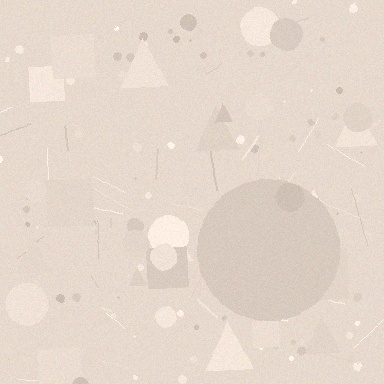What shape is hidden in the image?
A circle is hidden in the image.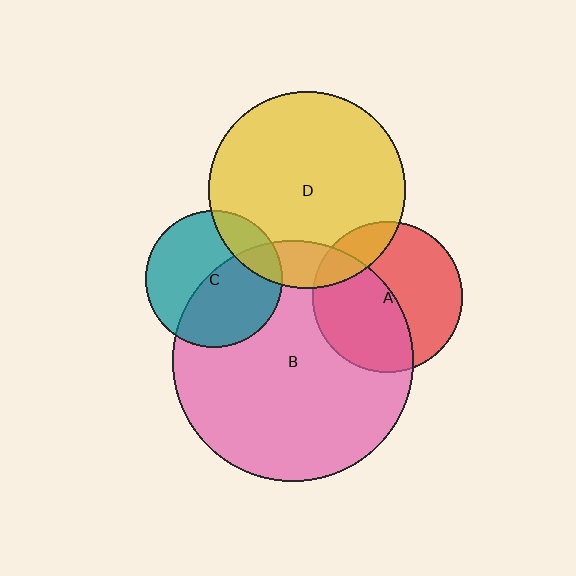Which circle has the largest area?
Circle B (pink).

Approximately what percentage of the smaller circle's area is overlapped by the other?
Approximately 20%.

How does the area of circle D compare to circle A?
Approximately 1.7 times.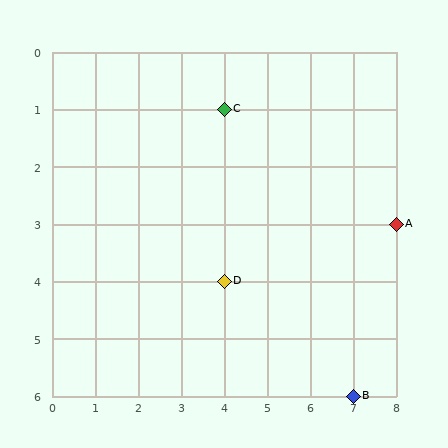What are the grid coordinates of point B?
Point B is at grid coordinates (7, 6).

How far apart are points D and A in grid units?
Points D and A are 4 columns and 1 row apart (about 4.1 grid units diagonally).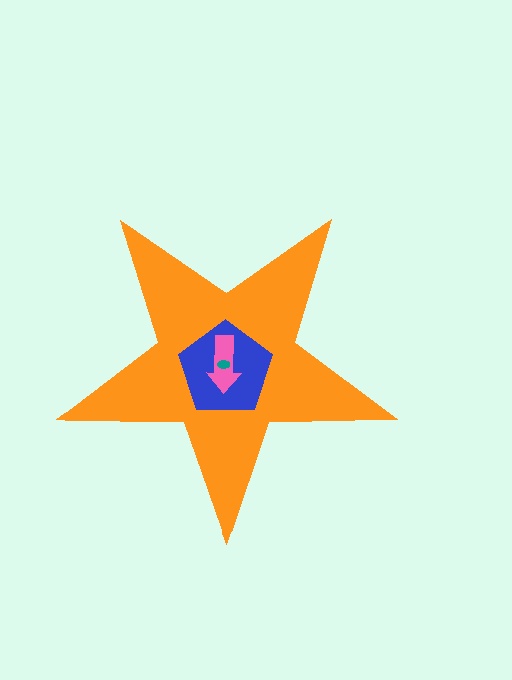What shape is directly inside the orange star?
The blue pentagon.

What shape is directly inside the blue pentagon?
The pink arrow.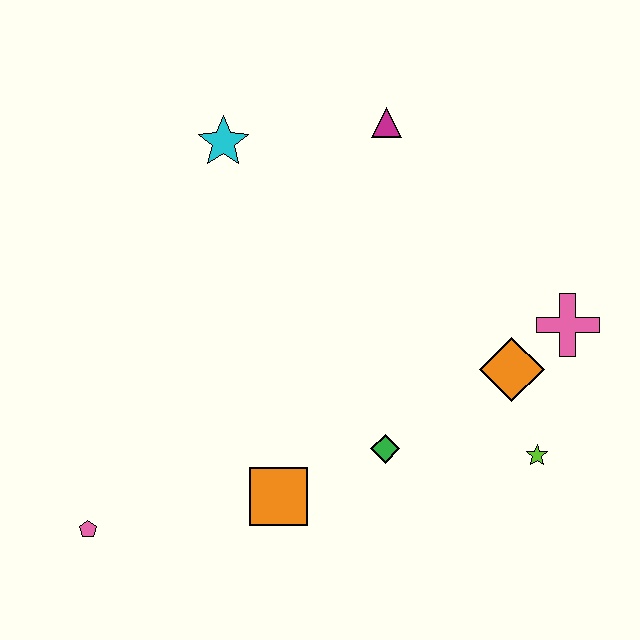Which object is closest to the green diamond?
The orange square is closest to the green diamond.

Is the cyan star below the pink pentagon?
No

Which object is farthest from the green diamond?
The cyan star is farthest from the green diamond.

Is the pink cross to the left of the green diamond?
No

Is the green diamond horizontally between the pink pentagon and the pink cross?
Yes